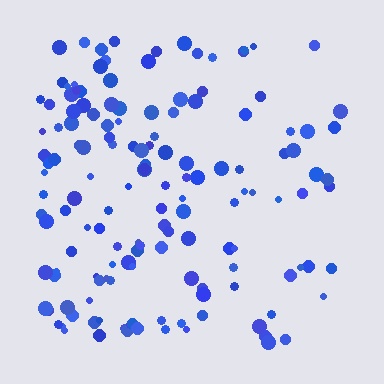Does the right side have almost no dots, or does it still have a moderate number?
Still a moderate number, just noticeably fewer than the left.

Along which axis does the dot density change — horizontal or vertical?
Horizontal.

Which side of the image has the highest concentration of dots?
The left.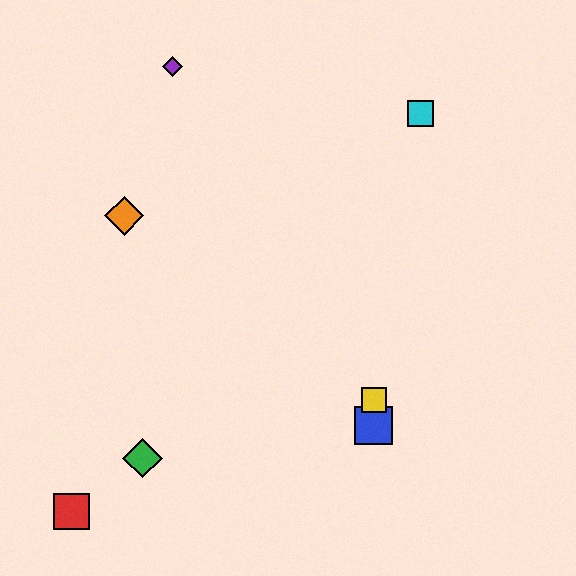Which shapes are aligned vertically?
The blue square, the yellow square are aligned vertically.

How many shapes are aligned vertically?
2 shapes (the blue square, the yellow square) are aligned vertically.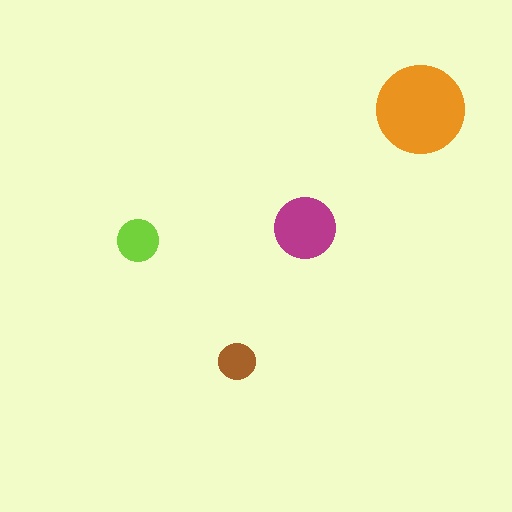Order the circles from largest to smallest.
the orange one, the magenta one, the lime one, the brown one.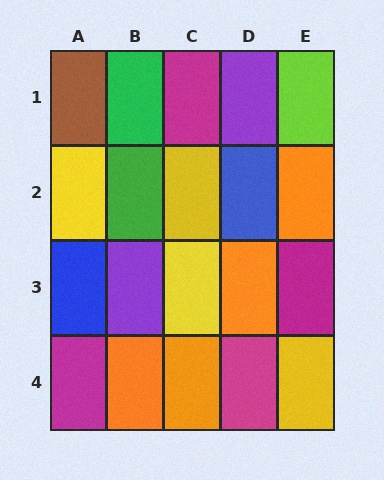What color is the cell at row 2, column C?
Yellow.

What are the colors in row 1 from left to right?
Brown, green, magenta, purple, lime.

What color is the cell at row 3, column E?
Magenta.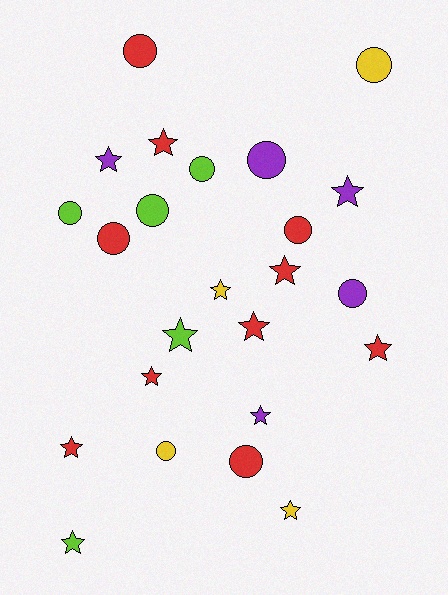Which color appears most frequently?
Red, with 10 objects.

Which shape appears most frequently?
Star, with 13 objects.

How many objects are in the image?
There are 24 objects.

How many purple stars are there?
There are 3 purple stars.